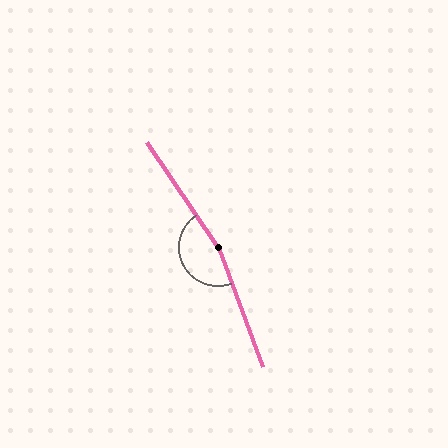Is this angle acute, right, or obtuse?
It is obtuse.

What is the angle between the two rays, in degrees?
Approximately 167 degrees.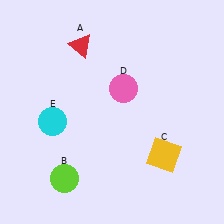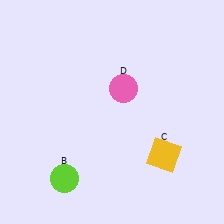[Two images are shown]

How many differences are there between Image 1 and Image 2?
There are 2 differences between the two images.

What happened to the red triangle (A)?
The red triangle (A) was removed in Image 2. It was in the top-left area of Image 1.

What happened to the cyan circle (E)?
The cyan circle (E) was removed in Image 2. It was in the bottom-left area of Image 1.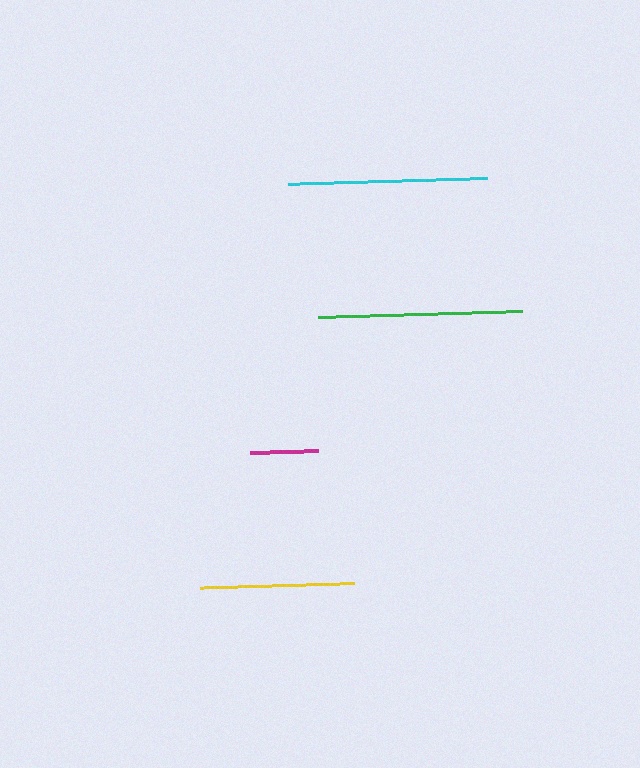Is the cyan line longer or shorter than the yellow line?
The cyan line is longer than the yellow line.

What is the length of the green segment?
The green segment is approximately 204 pixels long.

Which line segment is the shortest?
The magenta line is the shortest at approximately 68 pixels.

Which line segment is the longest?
The green line is the longest at approximately 204 pixels.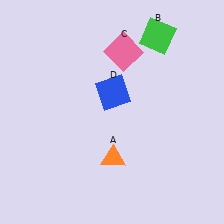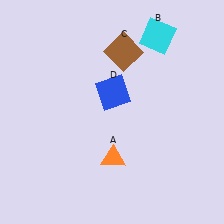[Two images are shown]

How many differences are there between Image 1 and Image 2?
There are 2 differences between the two images.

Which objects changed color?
B changed from green to cyan. C changed from pink to brown.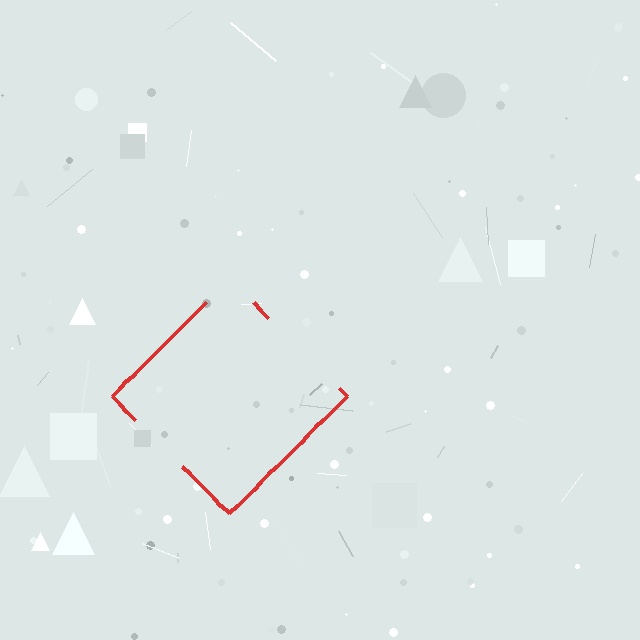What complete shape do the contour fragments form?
The contour fragments form a diamond.